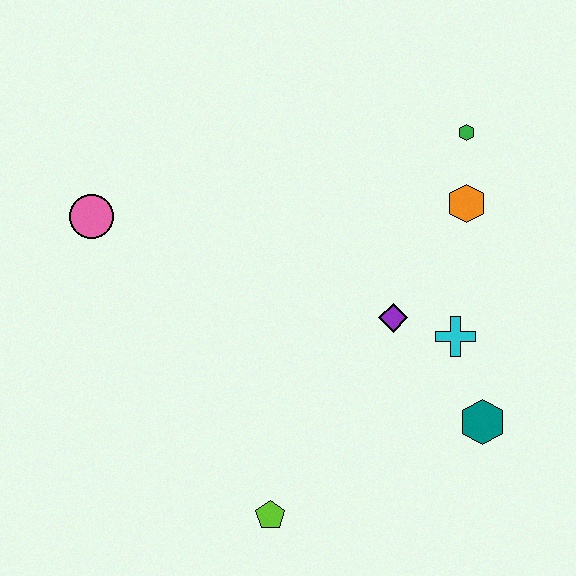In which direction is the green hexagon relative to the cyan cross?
The green hexagon is above the cyan cross.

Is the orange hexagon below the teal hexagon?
No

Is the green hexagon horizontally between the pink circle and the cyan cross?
No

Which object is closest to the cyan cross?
The purple diamond is closest to the cyan cross.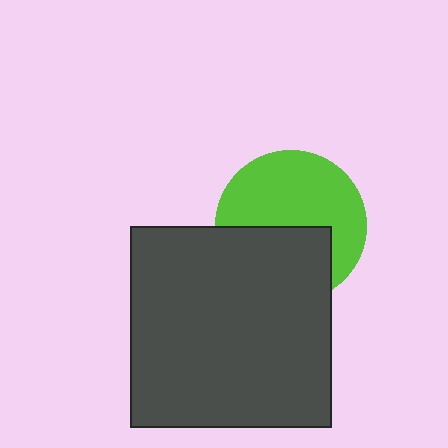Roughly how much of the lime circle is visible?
About half of it is visible (roughly 59%).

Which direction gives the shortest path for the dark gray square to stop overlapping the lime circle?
Moving down gives the shortest separation.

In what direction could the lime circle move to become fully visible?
The lime circle could move up. That would shift it out from behind the dark gray square entirely.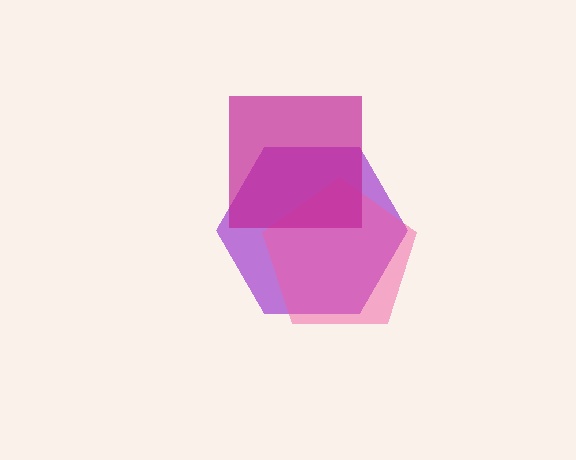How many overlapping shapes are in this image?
There are 3 overlapping shapes in the image.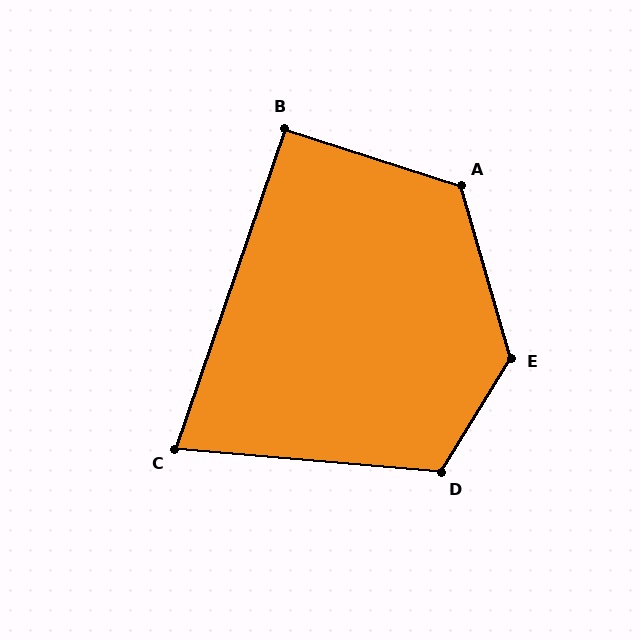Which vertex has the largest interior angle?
E, at approximately 132 degrees.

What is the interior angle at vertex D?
Approximately 116 degrees (obtuse).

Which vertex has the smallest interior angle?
C, at approximately 76 degrees.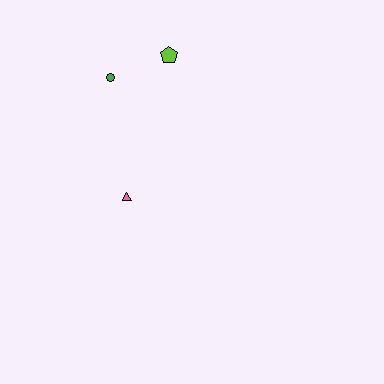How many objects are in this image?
There are 3 objects.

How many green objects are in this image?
There is 1 green object.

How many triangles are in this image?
There is 1 triangle.